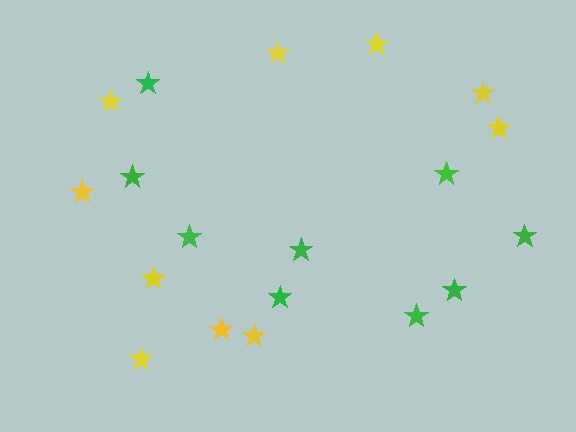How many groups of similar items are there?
There are 2 groups: one group of yellow stars (10) and one group of green stars (9).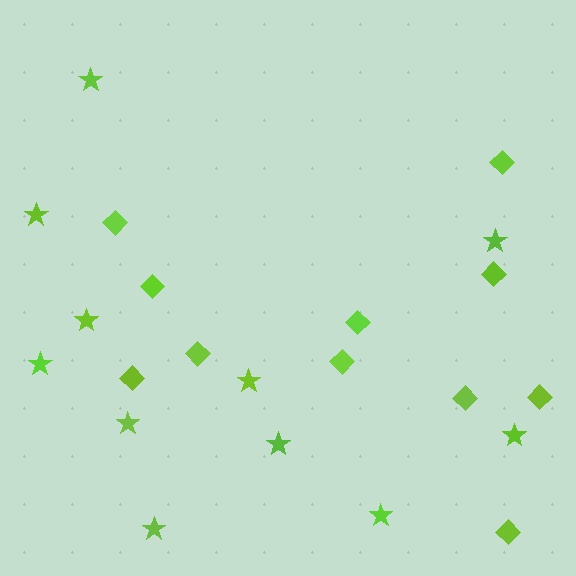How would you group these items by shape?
There are 2 groups: one group of diamonds (11) and one group of stars (11).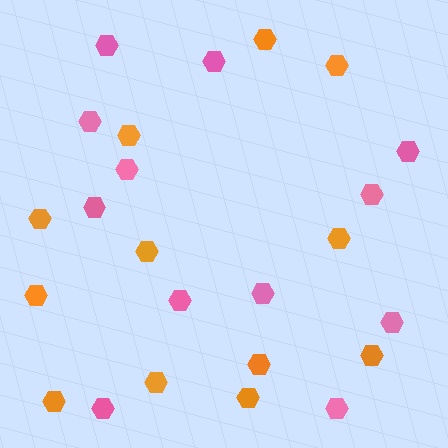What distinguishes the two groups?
There are 2 groups: one group of orange hexagons (12) and one group of pink hexagons (12).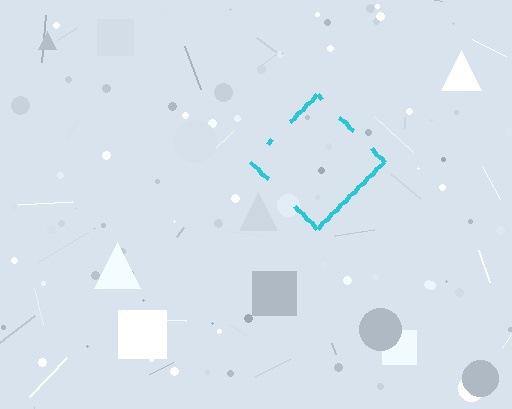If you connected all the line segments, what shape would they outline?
They would outline a diamond.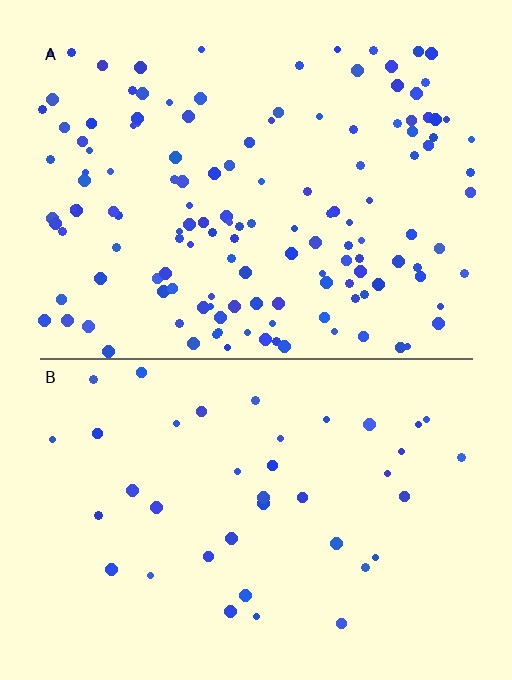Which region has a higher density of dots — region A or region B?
A (the top).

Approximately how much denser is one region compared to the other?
Approximately 3.5× — region A over region B.